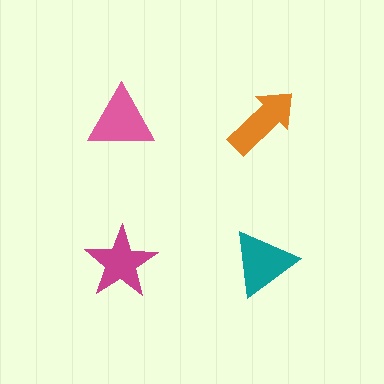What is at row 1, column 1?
A pink triangle.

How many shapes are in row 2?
2 shapes.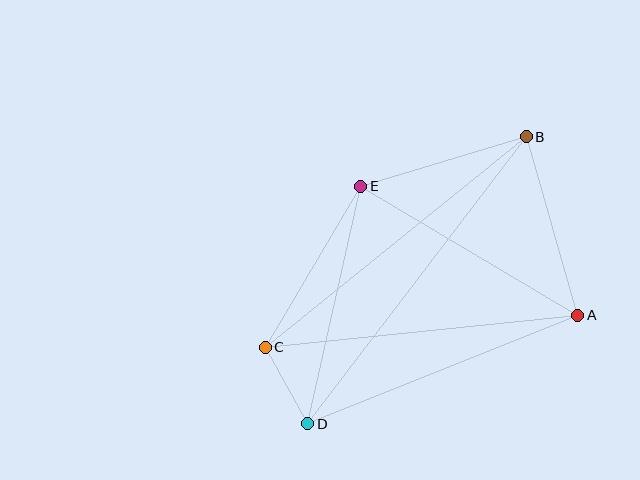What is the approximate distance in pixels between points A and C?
The distance between A and C is approximately 314 pixels.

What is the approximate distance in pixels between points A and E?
The distance between A and E is approximately 252 pixels.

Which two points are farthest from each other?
Points B and D are farthest from each other.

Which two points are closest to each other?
Points C and D are closest to each other.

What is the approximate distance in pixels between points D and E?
The distance between D and E is approximately 243 pixels.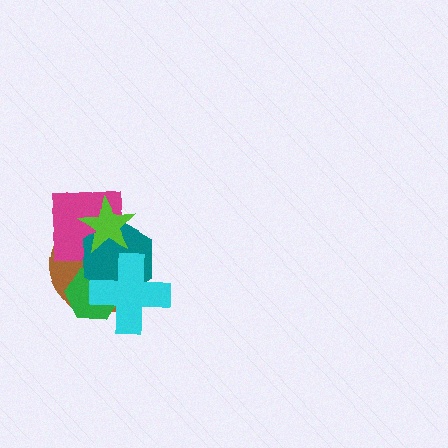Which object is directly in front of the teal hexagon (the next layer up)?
The lime star is directly in front of the teal hexagon.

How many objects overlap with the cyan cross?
4 objects overlap with the cyan cross.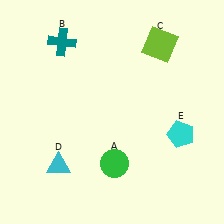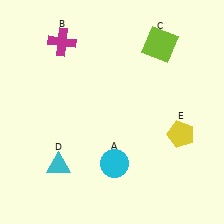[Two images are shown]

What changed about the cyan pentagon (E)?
In Image 1, E is cyan. In Image 2, it changed to yellow.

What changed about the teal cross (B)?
In Image 1, B is teal. In Image 2, it changed to magenta.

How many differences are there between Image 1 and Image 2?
There are 3 differences between the two images.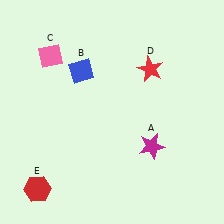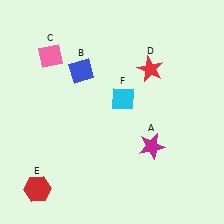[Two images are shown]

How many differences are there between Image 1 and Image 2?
There is 1 difference between the two images.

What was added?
A cyan diamond (F) was added in Image 2.